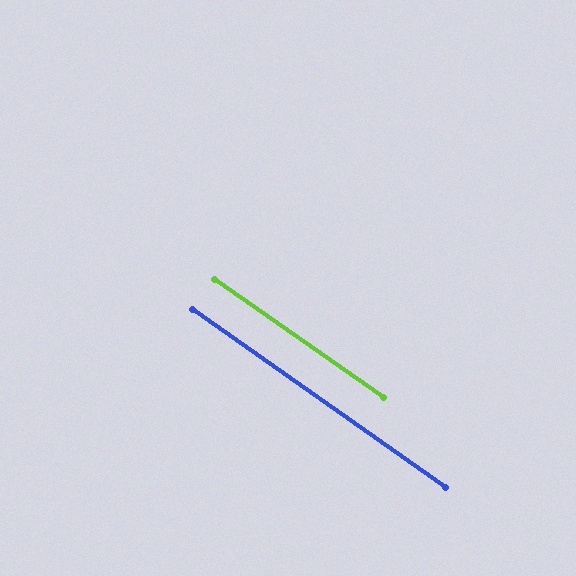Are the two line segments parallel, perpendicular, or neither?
Parallel — their directions differ by only 0.1°.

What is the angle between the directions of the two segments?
Approximately 0 degrees.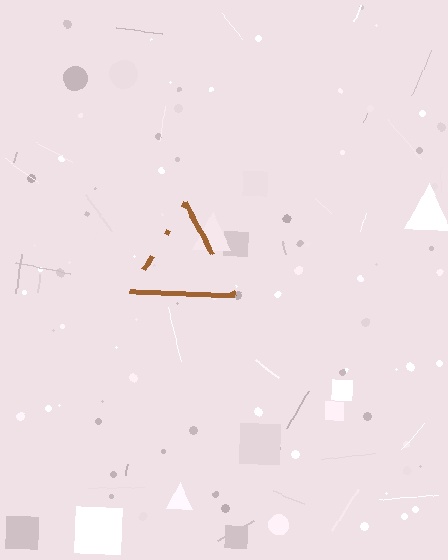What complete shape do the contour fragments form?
The contour fragments form a triangle.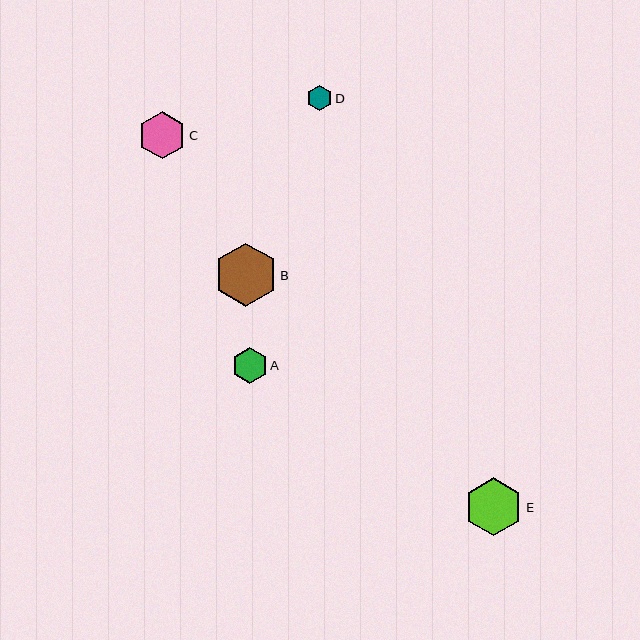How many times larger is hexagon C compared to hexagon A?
Hexagon C is approximately 1.3 times the size of hexagon A.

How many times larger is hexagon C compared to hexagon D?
Hexagon C is approximately 1.9 times the size of hexagon D.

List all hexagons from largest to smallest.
From largest to smallest: B, E, C, A, D.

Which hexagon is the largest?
Hexagon B is the largest with a size of approximately 63 pixels.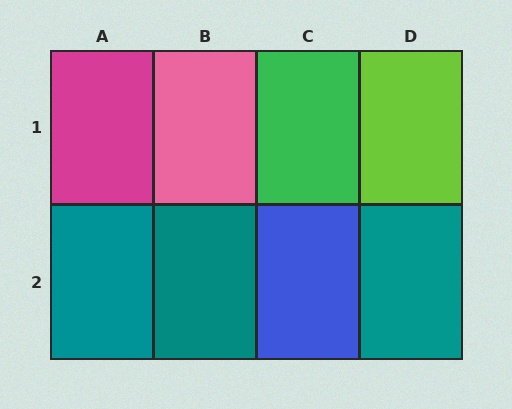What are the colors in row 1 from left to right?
Magenta, pink, green, lime.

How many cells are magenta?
1 cell is magenta.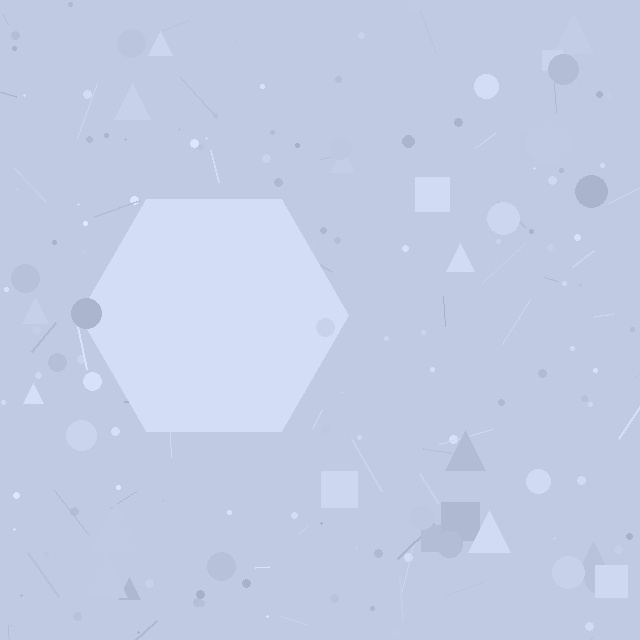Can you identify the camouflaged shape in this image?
The camouflaged shape is a hexagon.